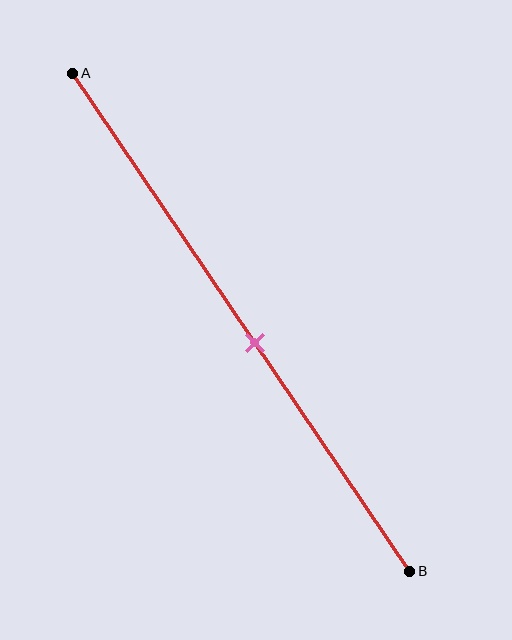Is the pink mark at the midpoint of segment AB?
No, the mark is at about 55% from A, not at the 50% midpoint.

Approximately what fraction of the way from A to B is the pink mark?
The pink mark is approximately 55% of the way from A to B.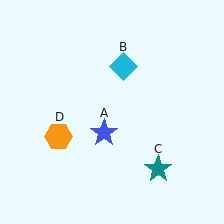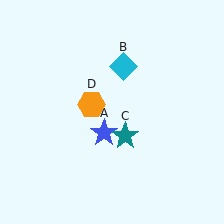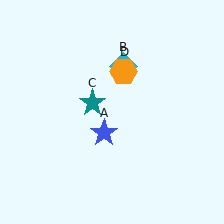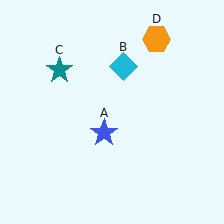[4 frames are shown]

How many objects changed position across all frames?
2 objects changed position: teal star (object C), orange hexagon (object D).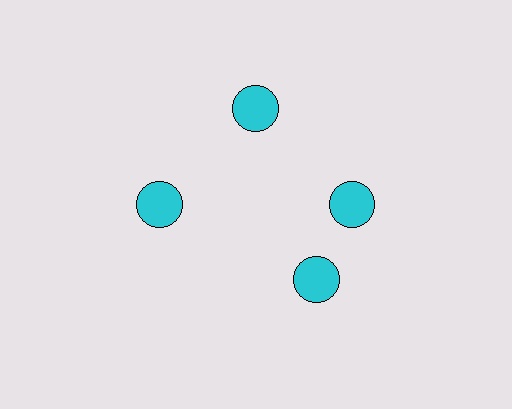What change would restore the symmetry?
The symmetry would be restored by rotating it back into even spacing with its neighbors so that all 4 circles sit at equal angles and equal distance from the center.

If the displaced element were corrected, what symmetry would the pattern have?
It would have 4-fold rotational symmetry — the pattern would map onto itself every 90 degrees.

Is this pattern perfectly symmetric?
No. The 4 cyan circles are arranged in a ring, but one element near the 6 o'clock position is rotated out of alignment along the ring, breaking the 4-fold rotational symmetry.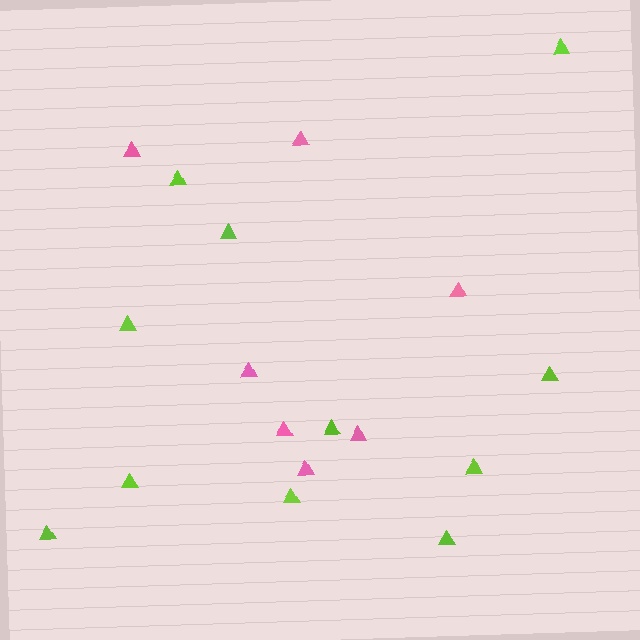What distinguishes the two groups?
There are 2 groups: one group of pink triangles (7) and one group of lime triangles (11).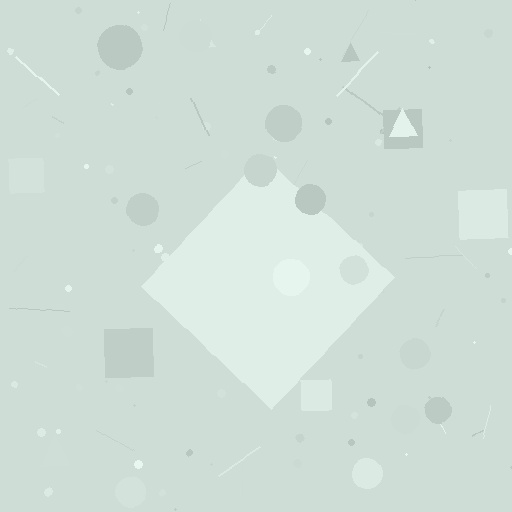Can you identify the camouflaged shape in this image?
The camouflaged shape is a diamond.